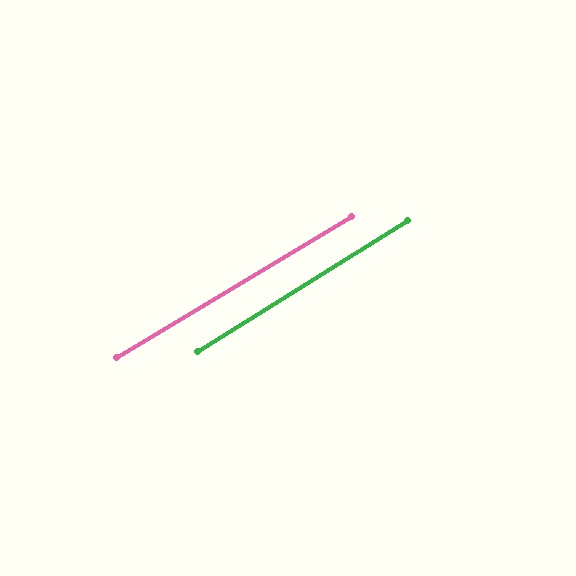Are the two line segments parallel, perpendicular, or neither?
Parallel — their directions differ by only 1.0°.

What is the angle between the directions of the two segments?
Approximately 1 degree.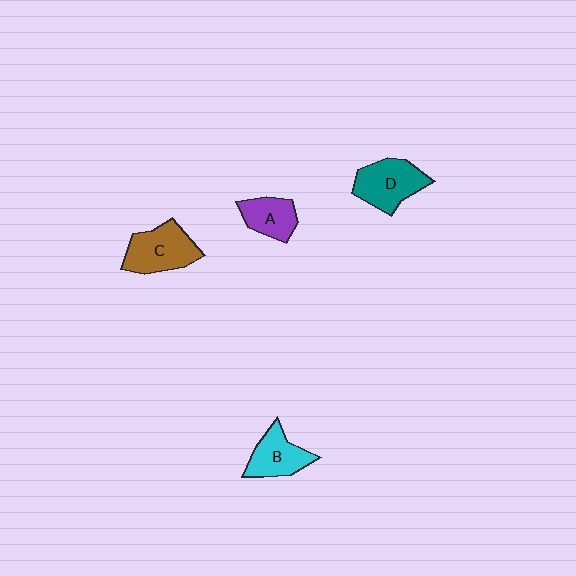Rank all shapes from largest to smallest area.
From largest to smallest: C (brown), D (teal), B (cyan), A (purple).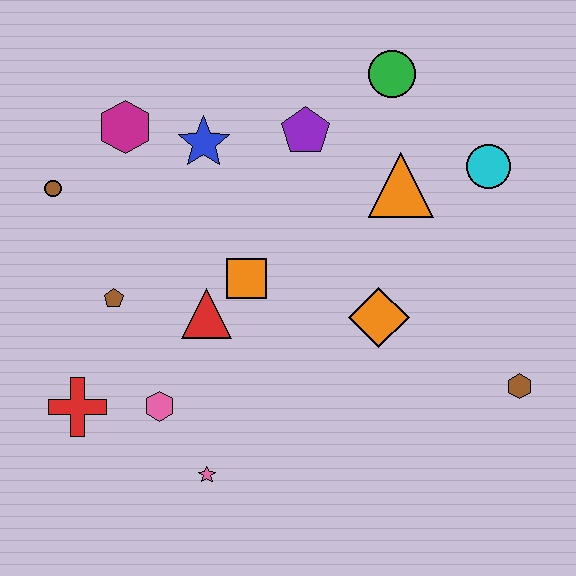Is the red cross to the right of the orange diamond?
No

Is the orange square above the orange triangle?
No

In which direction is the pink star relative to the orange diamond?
The pink star is to the left of the orange diamond.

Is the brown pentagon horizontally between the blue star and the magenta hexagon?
No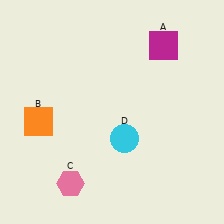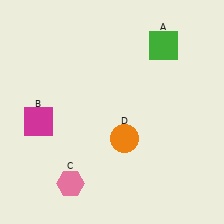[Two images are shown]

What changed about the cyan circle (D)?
In Image 1, D is cyan. In Image 2, it changed to orange.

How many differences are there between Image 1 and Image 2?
There are 3 differences between the two images.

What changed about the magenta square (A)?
In Image 1, A is magenta. In Image 2, it changed to green.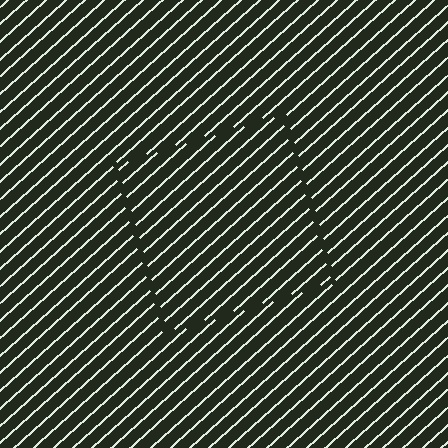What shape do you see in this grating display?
An illusory square. The interior of the shape contains the same grating, shifted by half a period — the contour is defined by the phase discontinuity where line-ends from the inner and outer gratings abut.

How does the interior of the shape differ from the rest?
The interior of the shape contains the same grating, shifted by half a period — the contour is defined by the phase discontinuity where line-ends from the inner and outer gratings abut.